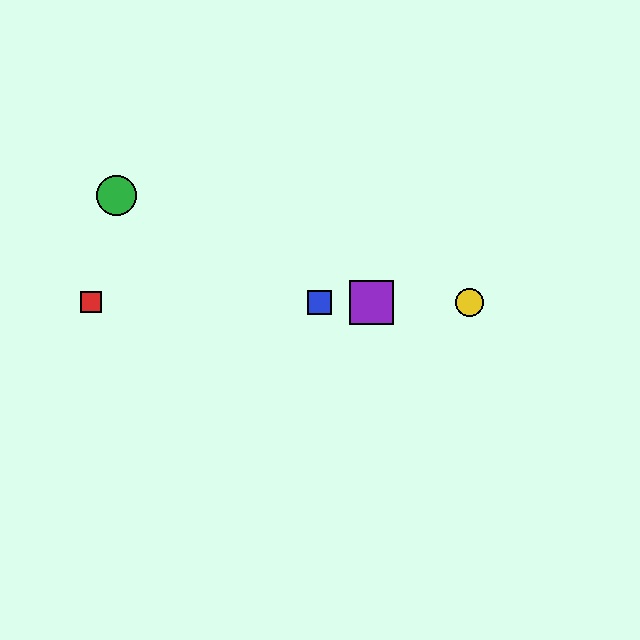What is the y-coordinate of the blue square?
The blue square is at y≈302.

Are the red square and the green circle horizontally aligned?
No, the red square is at y≈302 and the green circle is at y≈195.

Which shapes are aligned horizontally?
The red square, the blue square, the yellow circle, the purple square are aligned horizontally.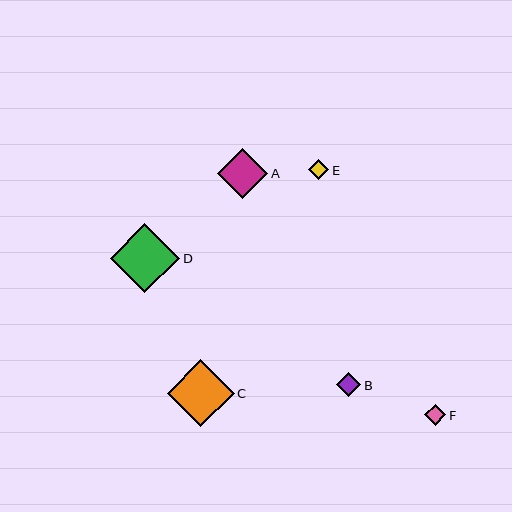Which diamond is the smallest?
Diamond E is the smallest with a size of approximately 20 pixels.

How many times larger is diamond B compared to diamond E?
Diamond B is approximately 1.2 times the size of diamond E.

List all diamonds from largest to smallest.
From largest to smallest: D, C, A, B, F, E.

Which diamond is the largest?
Diamond D is the largest with a size of approximately 69 pixels.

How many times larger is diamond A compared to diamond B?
Diamond A is approximately 2.1 times the size of diamond B.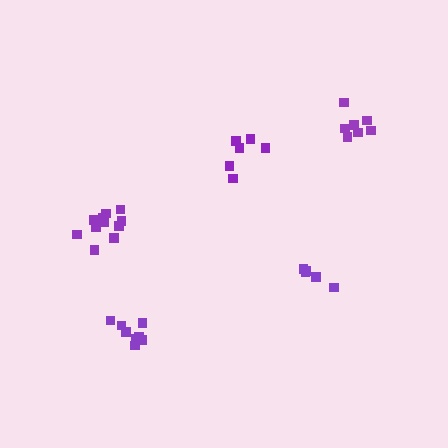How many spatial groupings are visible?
There are 5 spatial groupings.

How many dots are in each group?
Group 1: 6 dots, Group 2: 11 dots, Group 3: 5 dots, Group 4: 8 dots, Group 5: 7 dots (37 total).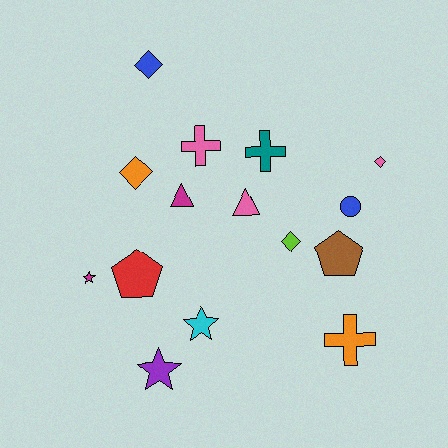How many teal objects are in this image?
There is 1 teal object.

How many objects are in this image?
There are 15 objects.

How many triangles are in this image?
There are 2 triangles.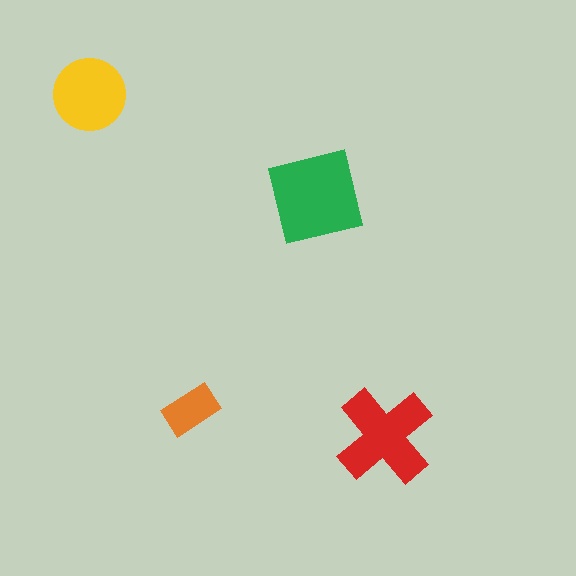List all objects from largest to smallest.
The green square, the red cross, the yellow circle, the orange rectangle.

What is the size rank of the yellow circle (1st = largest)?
3rd.